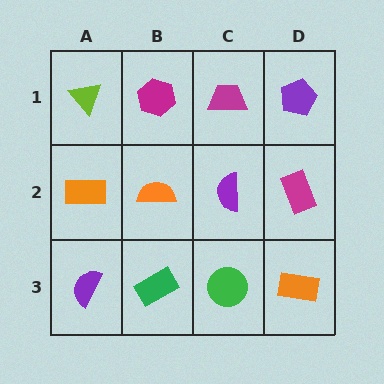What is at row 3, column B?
A green rectangle.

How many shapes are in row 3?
4 shapes.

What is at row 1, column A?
A lime triangle.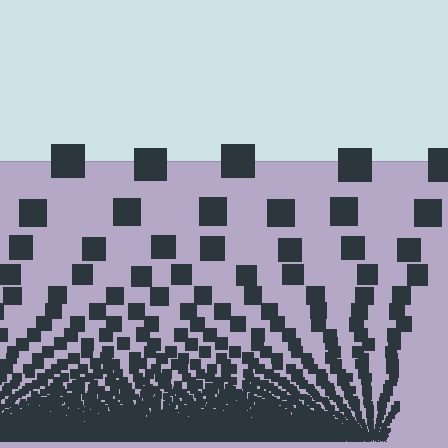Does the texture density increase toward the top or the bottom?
Density increases toward the bottom.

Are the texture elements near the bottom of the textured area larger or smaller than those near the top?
Smaller. The gradient is inverted — elements near the bottom are smaller and denser.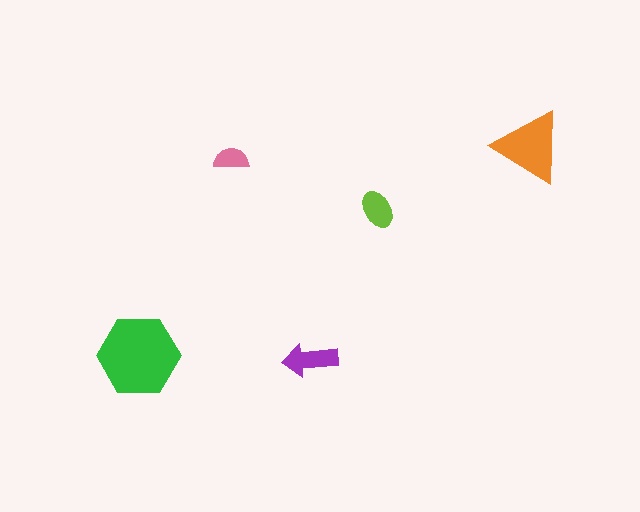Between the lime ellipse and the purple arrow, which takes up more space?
The purple arrow.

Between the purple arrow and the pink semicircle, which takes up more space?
The purple arrow.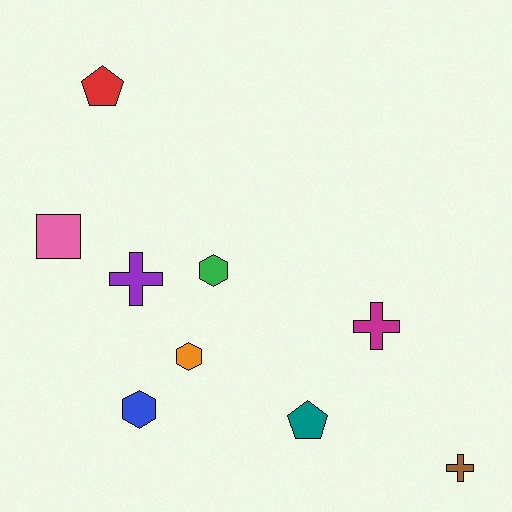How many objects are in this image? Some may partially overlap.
There are 9 objects.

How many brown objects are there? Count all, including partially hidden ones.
There is 1 brown object.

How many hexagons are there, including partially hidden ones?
There are 3 hexagons.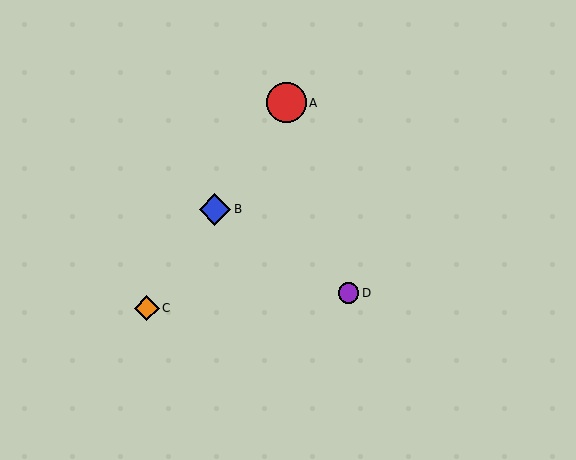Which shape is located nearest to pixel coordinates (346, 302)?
The purple circle (labeled D) at (349, 293) is nearest to that location.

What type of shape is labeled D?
Shape D is a purple circle.